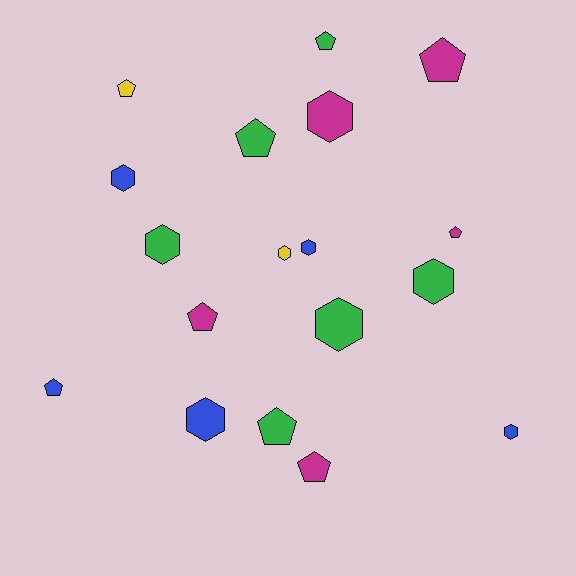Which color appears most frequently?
Green, with 6 objects.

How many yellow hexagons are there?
There is 1 yellow hexagon.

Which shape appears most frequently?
Pentagon, with 9 objects.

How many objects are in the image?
There are 18 objects.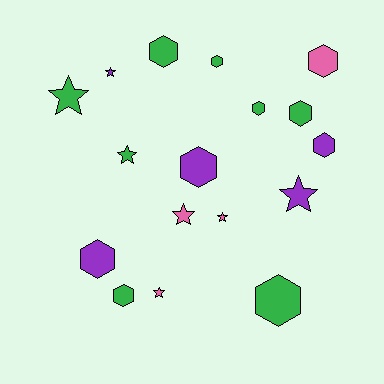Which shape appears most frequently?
Hexagon, with 10 objects.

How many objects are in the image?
There are 17 objects.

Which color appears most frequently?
Green, with 8 objects.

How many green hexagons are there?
There are 6 green hexagons.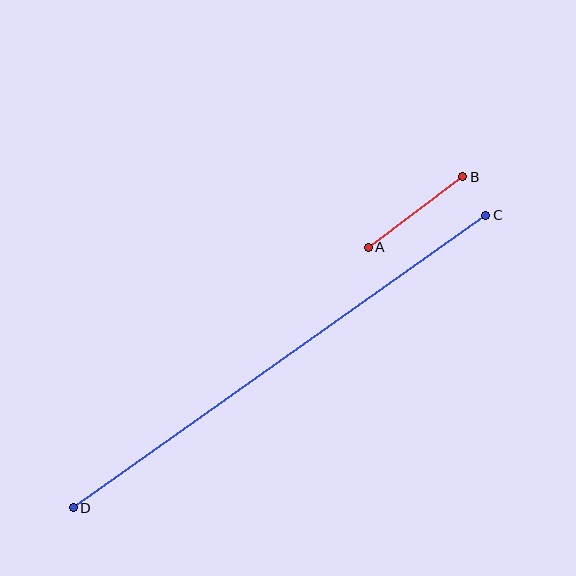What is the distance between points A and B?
The distance is approximately 118 pixels.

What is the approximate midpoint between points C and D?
The midpoint is at approximately (279, 361) pixels.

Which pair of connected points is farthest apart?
Points C and D are farthest apart.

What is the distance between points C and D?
The distance is approximately 506 pixels.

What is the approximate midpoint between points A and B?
The midpoint is at approximately (416, 212) pixels.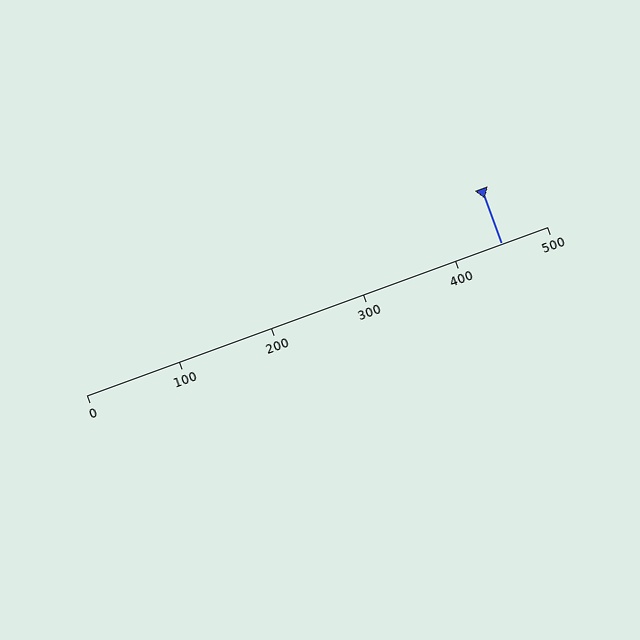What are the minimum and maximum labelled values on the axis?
The axis runs from 0 to 500.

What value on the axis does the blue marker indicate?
The marker indicates approximately 450.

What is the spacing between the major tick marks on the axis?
The major ticks are spaced 100 apart.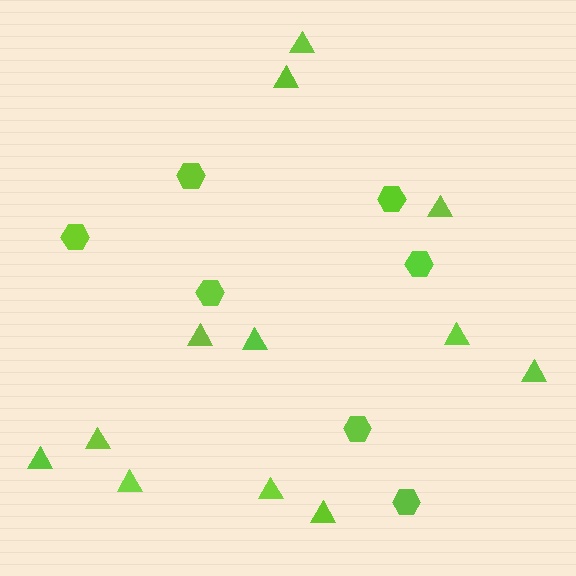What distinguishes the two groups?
There are 2 groups: one group of hexagons (7) and one group of triangles (12).